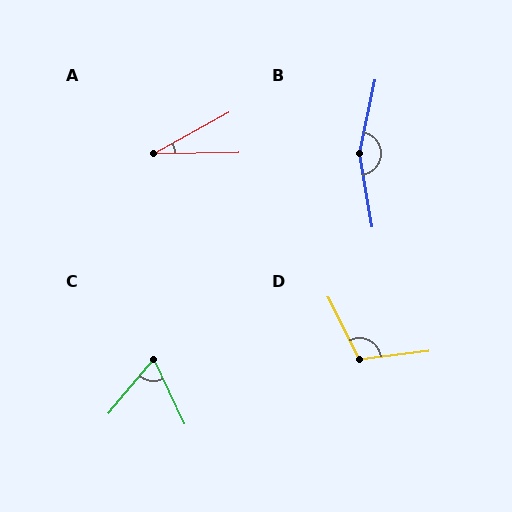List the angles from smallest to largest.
A (28°), C (65°), D (110°), B (159°).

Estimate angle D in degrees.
Approximately 110 degrees.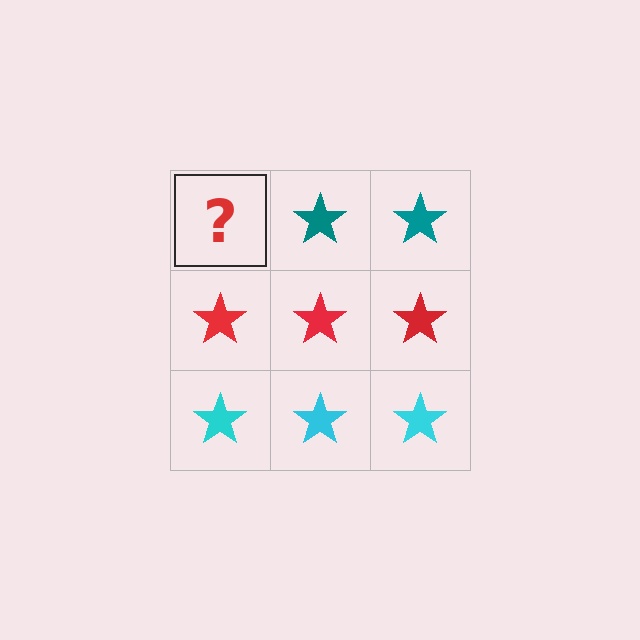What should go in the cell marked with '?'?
The missing cell should contain a teal star.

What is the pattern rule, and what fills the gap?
The rule is that each row has a consistent color. The gap should be filled with a teal star.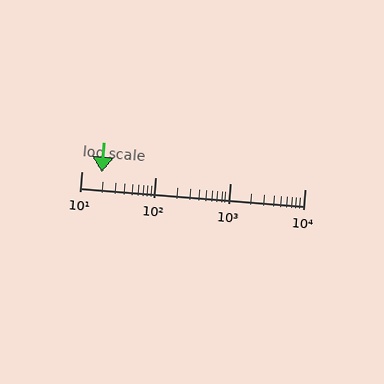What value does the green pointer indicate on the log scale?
The pointer indicates approximately 19.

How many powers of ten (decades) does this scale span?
The scale spans 3 decades, from 10 to 10000.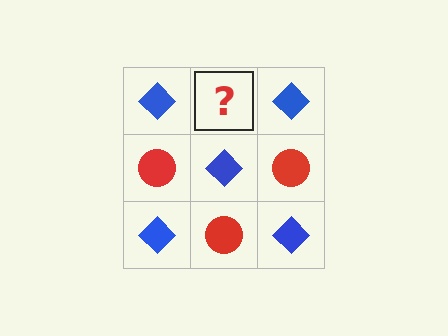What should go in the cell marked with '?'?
The missing cell should contain a red circle.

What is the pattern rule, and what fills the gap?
The rule is that it alternates blue diamond and red circle in a checkerboard pattern. The gap should be filled with a red circle.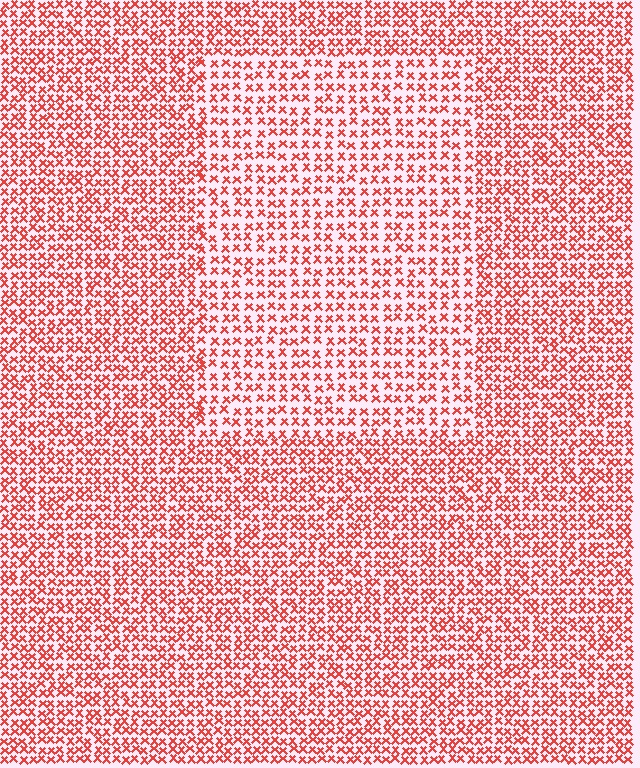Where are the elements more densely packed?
The elements are more densely packed outside the rectangle boundary.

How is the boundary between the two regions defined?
The boundary is defined by a change in element density (approximately 1.5x ratio). All elements are the same color, size, and shape.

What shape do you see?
I see a rectangle.